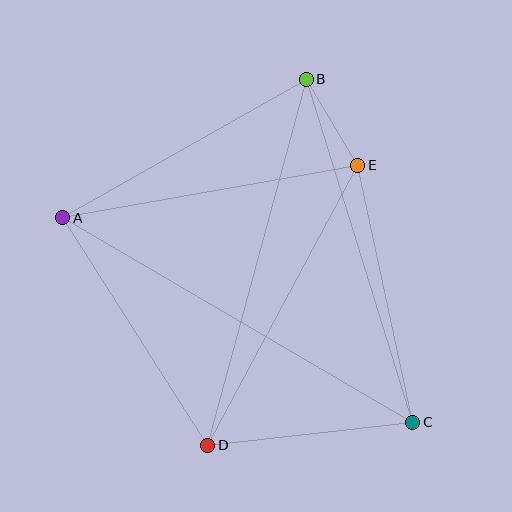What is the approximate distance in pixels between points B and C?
The distance between B and C is approximately 359 pixels.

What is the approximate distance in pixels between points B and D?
The distance between B and D is approximately 379 pixels.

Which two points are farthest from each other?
Points A and C are farthest from each other.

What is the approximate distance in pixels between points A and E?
The distance between A and E is approximately 299 pixels.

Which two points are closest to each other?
Points B and E are closest to each other.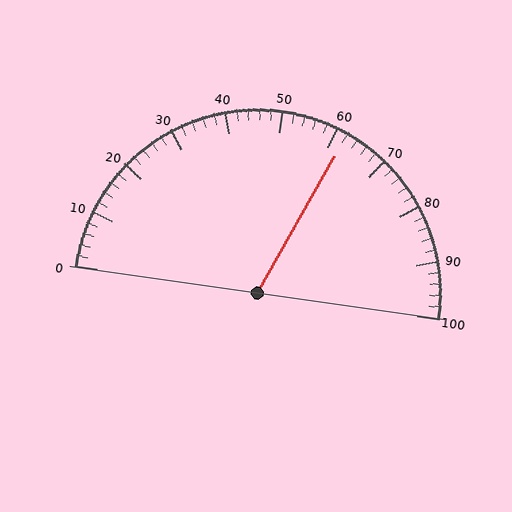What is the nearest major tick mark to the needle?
The nearest major tick mark is 60.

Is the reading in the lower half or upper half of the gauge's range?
The reading is in the upper half of the range (0 to 100).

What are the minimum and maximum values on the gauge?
The gauge ranges from 0 to 100.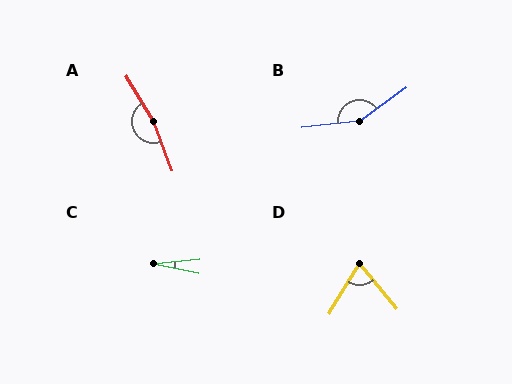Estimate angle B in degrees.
Approximately 150 degrees.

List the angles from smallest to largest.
C (16°), D (70°), B (150°), A (169°).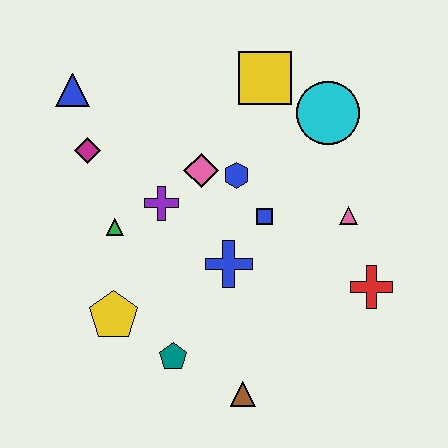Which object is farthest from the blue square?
The blue triangle is farthest from the blue square.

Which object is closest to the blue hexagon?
The pink diamond is closest to the blue hexagon.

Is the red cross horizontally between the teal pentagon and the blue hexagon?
No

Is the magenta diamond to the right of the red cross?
No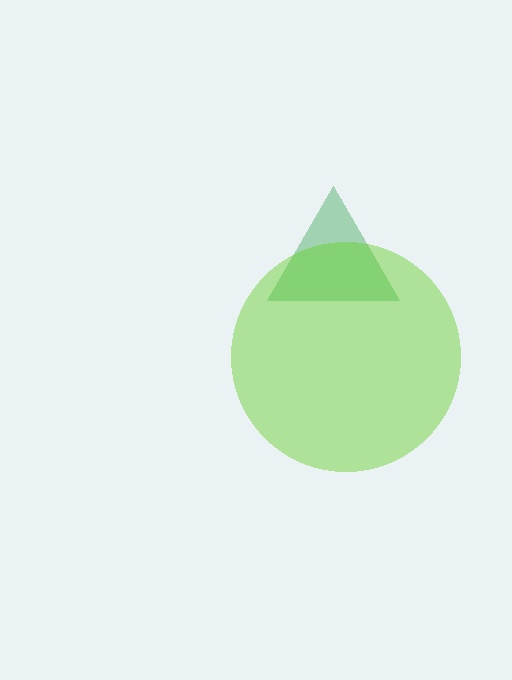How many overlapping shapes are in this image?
There are 2 overlapping shapes in the image.